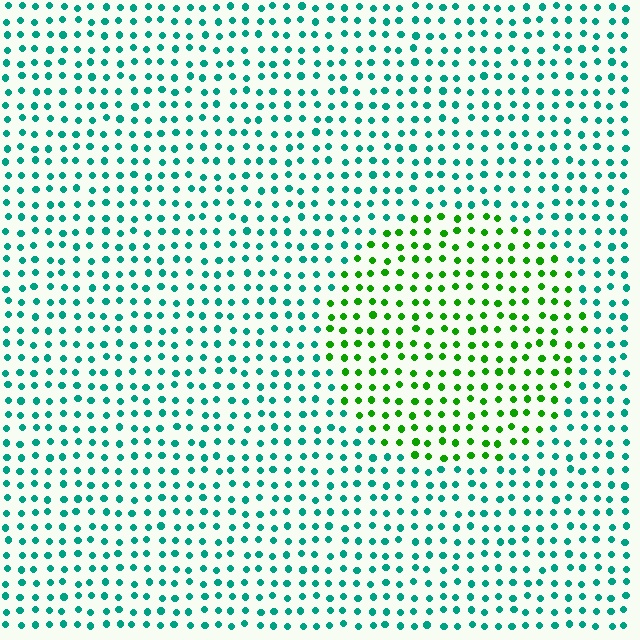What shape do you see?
I see a circle.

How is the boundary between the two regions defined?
The boundary is defined purely by a slight shift in hue (about 53 degrees). Spacing, size, and orientation are identical on both sides.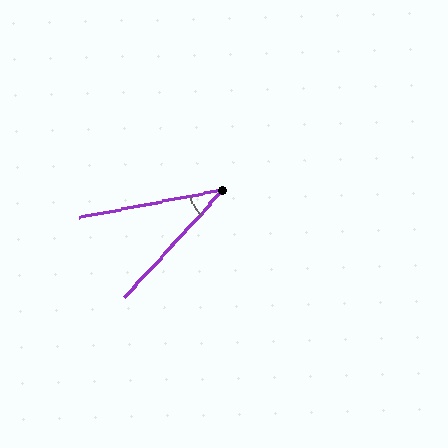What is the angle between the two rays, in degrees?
Approximately 37 degrees.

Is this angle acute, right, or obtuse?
It is acute.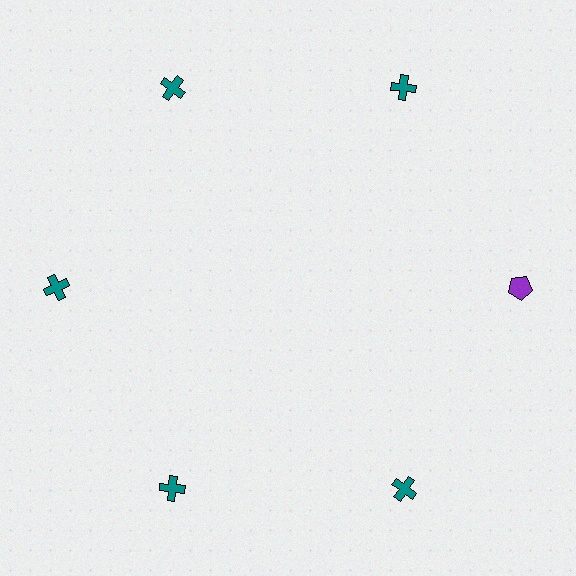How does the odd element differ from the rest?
It differs in both color (purple instead of teal) and shape (pentagon instead of cross).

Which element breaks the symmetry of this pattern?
The purple pentagon at roughly the 3 o'clock position breaks the symmetry. All other shapes are teal crosses.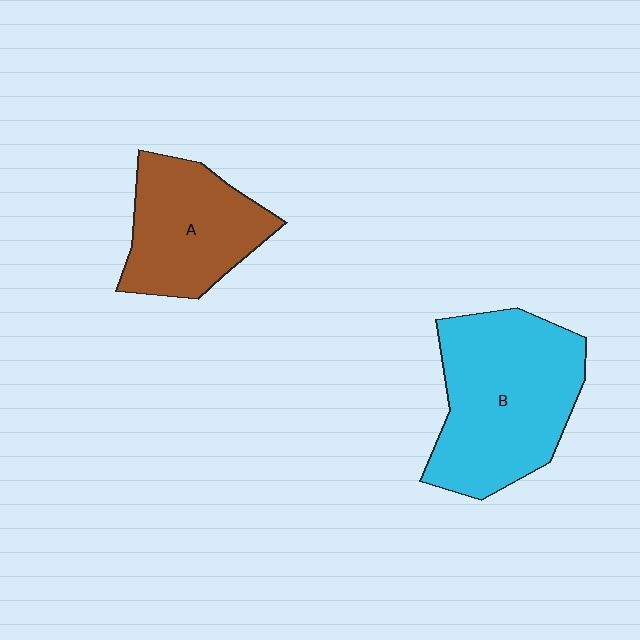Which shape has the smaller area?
Shape A (brown).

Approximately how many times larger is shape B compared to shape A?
Approximately 1.5 times.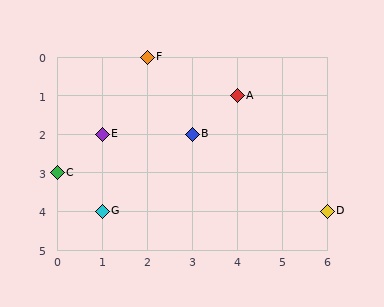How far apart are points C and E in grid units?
Points C and E are 1 column and 1 row apart (about 1.4 grid units diagonally).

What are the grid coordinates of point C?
Point C is at grid coordinates (0, 3).